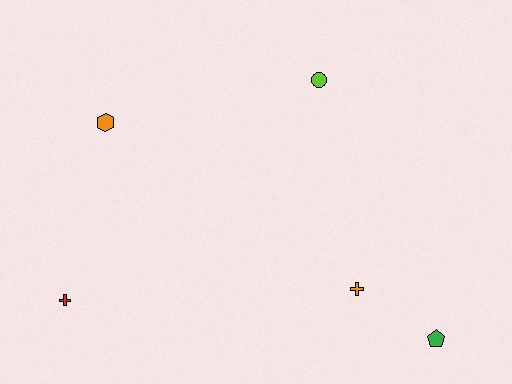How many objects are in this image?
There are 5 objects.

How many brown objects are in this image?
There are no brown objects.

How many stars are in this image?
There are no stars.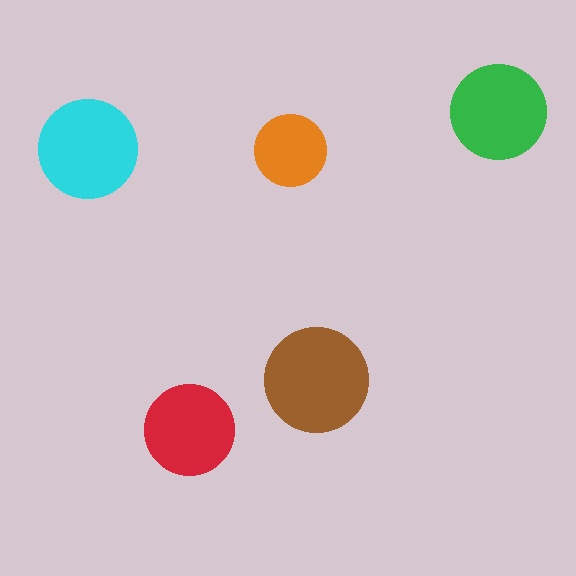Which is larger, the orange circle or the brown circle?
The brown one.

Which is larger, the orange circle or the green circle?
The green one.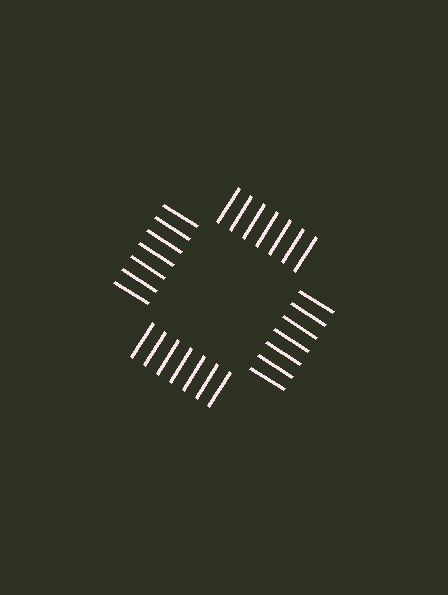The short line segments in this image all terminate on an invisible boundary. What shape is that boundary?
An illusory square — the line segments terminate on its edges but no continuous stroke is drawn.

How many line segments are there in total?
28 — 7 along each of the 4 edges.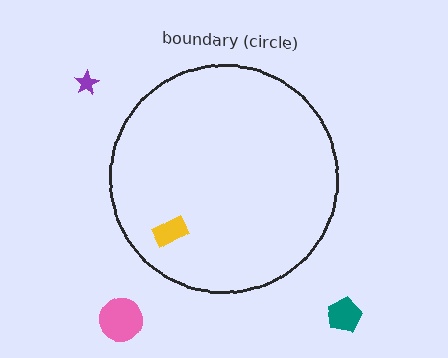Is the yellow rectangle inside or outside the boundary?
Inside.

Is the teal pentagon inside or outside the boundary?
Outside.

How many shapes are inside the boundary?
1 inside, 3 outside.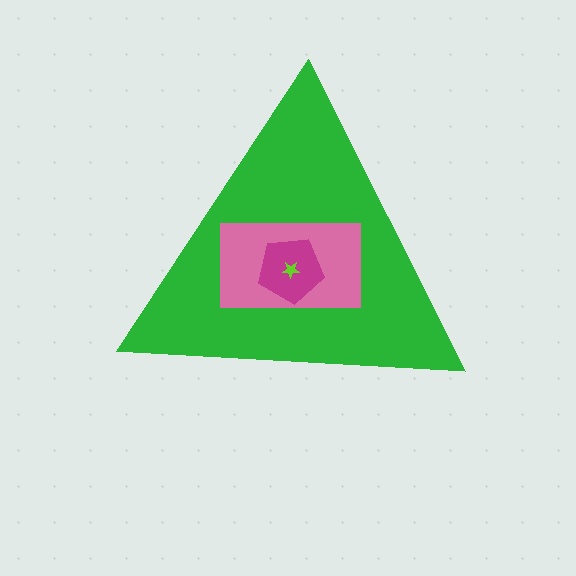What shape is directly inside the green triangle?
The pink rectangle.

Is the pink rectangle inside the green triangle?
Yes.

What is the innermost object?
The lime star.